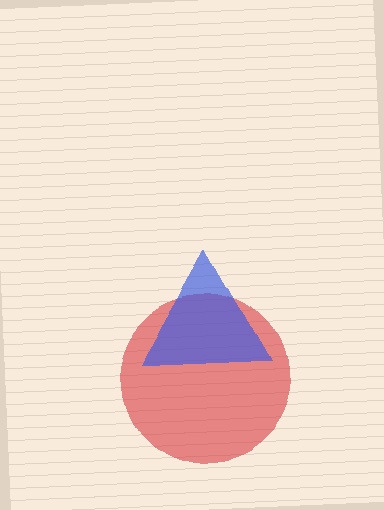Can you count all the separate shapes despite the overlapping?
Yes, there are 2 separate shapes.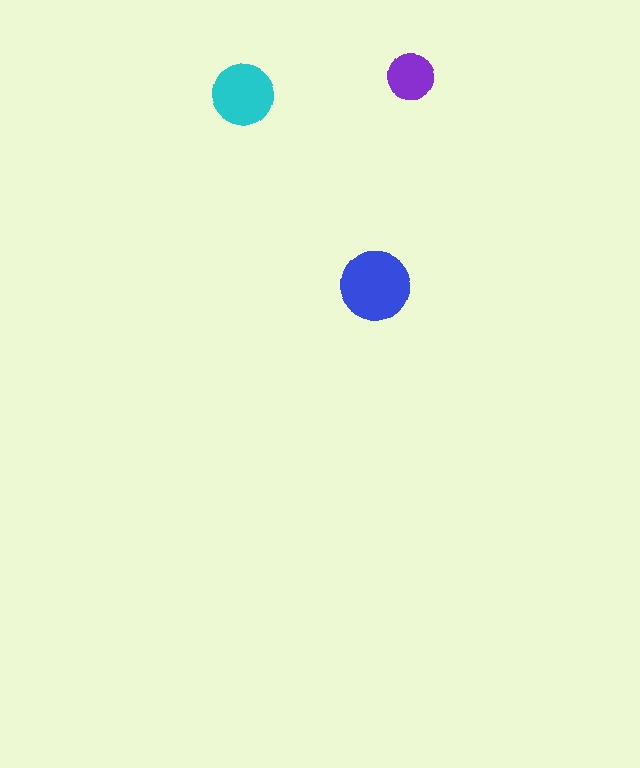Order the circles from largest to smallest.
the blue one, the cyan one, the purple one.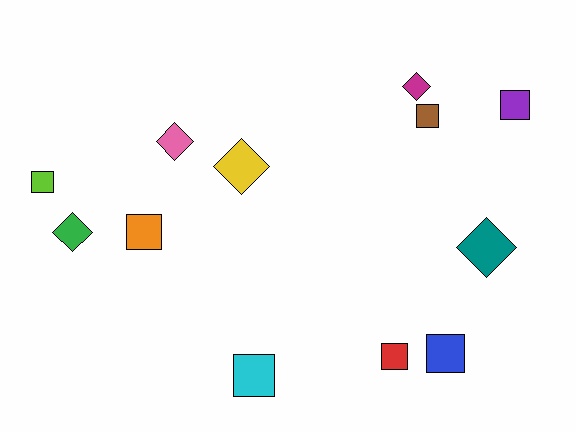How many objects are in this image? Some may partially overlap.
There are 12 objects.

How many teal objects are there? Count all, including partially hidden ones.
There is 1 teal object.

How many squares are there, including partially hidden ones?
There are 7 squares.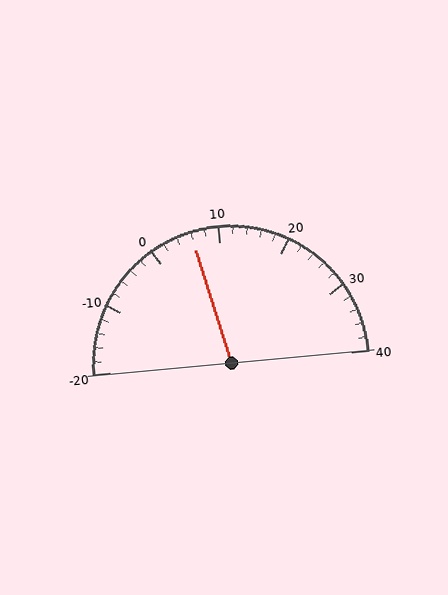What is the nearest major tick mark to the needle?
The nearest major tick mark is 10.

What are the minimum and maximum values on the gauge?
The gauge ranges from -20 to 40.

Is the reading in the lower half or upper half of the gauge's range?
The reading is in the lower half of the range (-20 to 40).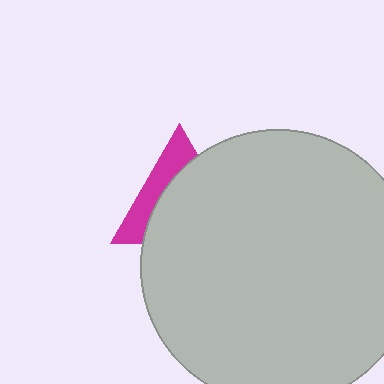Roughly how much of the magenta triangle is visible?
A small part of it is visible (roughly 35%).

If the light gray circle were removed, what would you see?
You would see the complete magenta triangle.